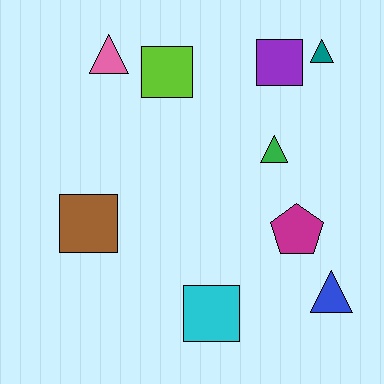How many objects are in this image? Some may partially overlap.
There are 9 objects.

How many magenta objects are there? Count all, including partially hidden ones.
There is 1 magenta object.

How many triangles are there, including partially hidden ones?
There are 4 triangles.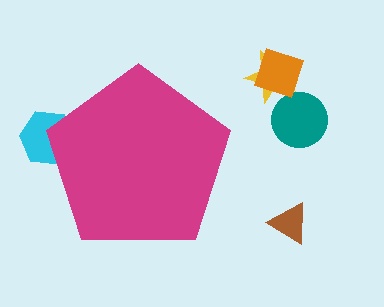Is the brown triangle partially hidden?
No, the brown triangle is fully visible.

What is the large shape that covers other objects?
A magenta pentagon.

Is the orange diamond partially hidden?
No, the orange diamond is fully visible.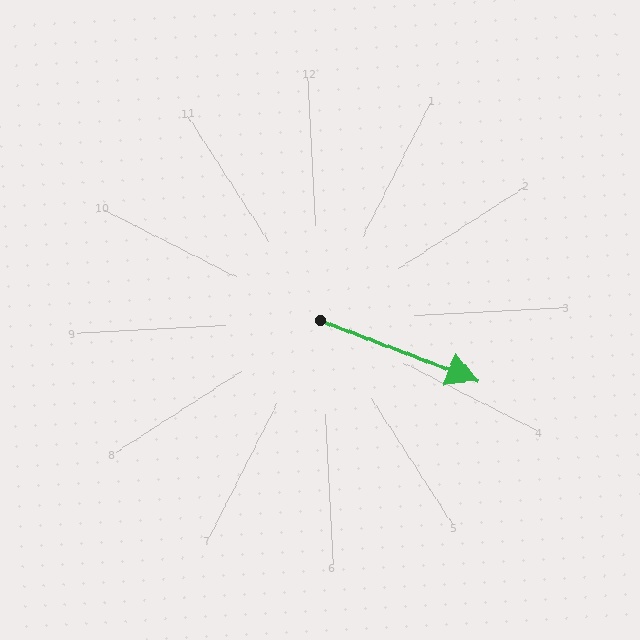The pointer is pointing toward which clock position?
Roughly 4 o'clock.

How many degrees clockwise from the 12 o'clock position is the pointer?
Approximately 114 degrees.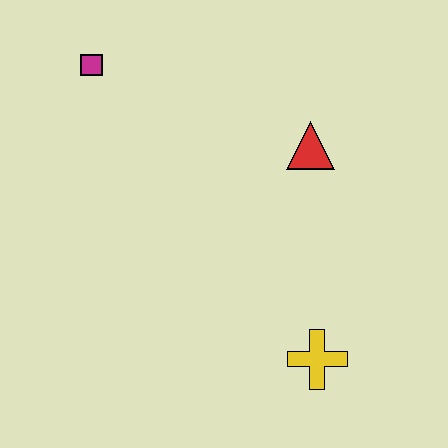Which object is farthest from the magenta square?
The yellow cross is farthest from the magenta square.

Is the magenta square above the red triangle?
Yes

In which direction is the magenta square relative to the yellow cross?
The magenta square is above the yellow cross.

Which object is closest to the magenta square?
The red triangle is closest to the magenta square.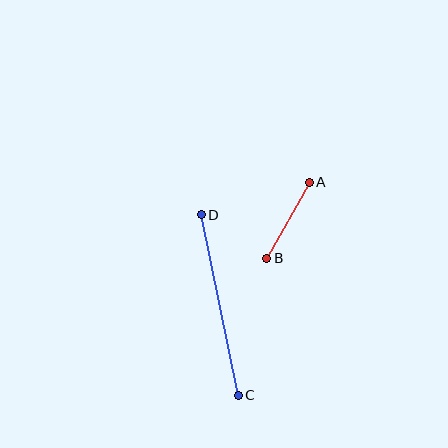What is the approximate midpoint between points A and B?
The midpoint is at approximately (288, 220) pixels.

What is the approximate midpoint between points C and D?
The midpoint is at approximately (220, 305) pixels.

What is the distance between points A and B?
The distance is approximately 87 pixels.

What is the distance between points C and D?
The distance is approximately 184 pixels.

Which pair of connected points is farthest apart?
Points C and D are farthest apart.